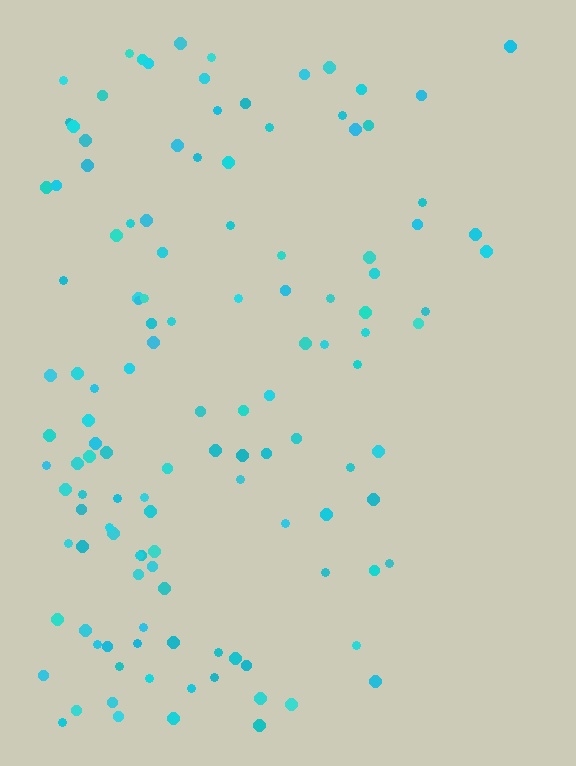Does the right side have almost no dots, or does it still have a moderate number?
Still a moderate number, just noticeably fewer than the left.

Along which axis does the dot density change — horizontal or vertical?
Horizontal.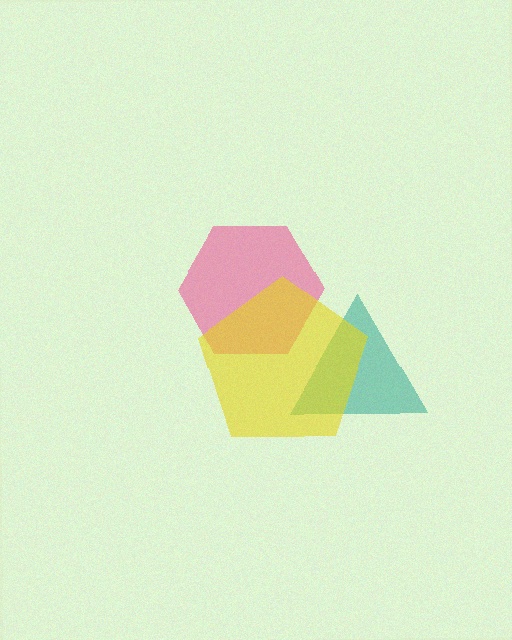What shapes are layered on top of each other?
The layered shapes are: a pink hexagon, a teal triangle, a yellow pentagon.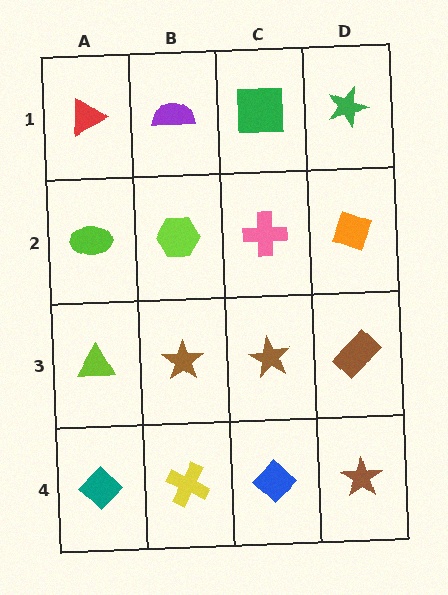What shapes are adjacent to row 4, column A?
A lime triangle (row 3, column A), a yellow cross (row 4, column B).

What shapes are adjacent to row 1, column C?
A pink cross (row 2, column C), a purple semicircle (row 1, column B), a green star (row 1, column D).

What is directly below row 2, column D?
A brown rectangle.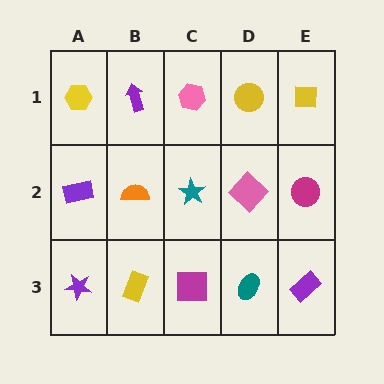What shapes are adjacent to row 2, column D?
A yellow circle (row 1, column D), a teal ellipse (row 3, column D), a teal star (row 2, column C), a magenta circle (row 2, column E).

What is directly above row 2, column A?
A yellow hexagon.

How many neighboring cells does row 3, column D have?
3.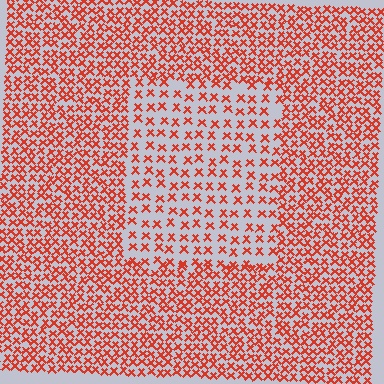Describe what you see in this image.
The image contains small red elements arranged at two different densities. A rectangle-shaped region is visible where the elements are less densely packed than the surrounding area.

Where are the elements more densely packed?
The elements are more densely packed outside the rectangle boundary.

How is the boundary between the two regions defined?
The boundary is defined by a change in element density (approximately 2.0x ratio). All elements are the same color, size, and shape.